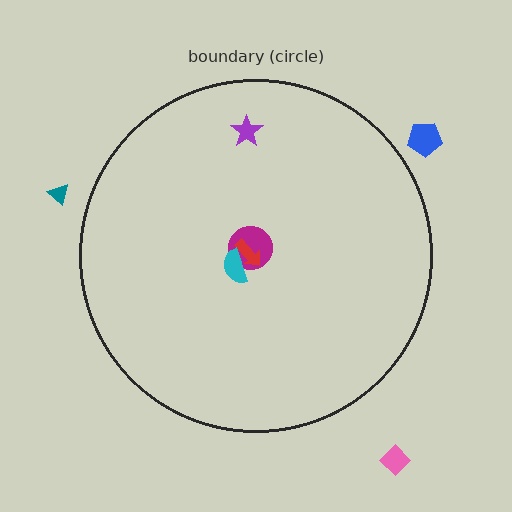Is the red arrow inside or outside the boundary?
Inside.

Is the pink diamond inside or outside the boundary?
Outside.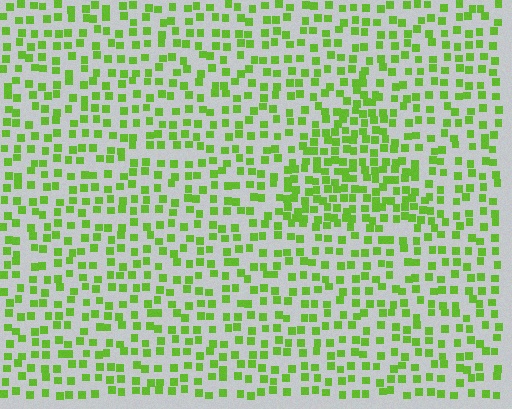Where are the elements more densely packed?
The elements are more densely packed inside the triangle boundary.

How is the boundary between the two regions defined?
The boundary is defined by a change in element density (approximately 1.8x ratio). All elements are the same color, size, and shape.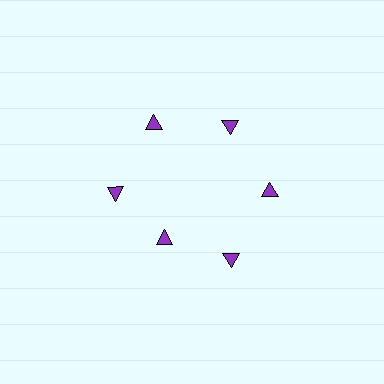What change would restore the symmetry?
The symmetry would be restored by moving it outward, back onto the ring so that all 6 triangles sit at equal angles and equal distance from the center.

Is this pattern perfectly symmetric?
No. The 6 purple triangles are arranged in a ring, but one element near the 7 o'clock position is pulled inward toward the center, breaking the 6-fold rotational symmetry.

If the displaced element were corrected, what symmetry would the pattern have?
It would have 6-fold rotational symmetry — the pattern would map onto itself every 60 degrees.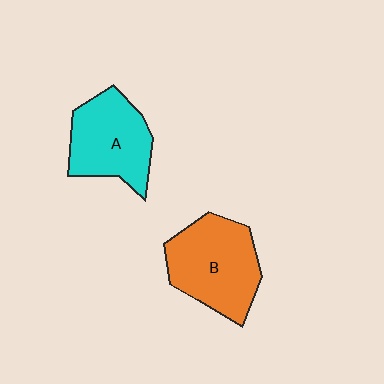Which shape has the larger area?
Shape B (orange).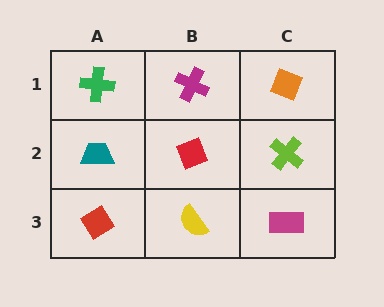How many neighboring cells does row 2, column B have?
4.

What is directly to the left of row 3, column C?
A yellow semicircle.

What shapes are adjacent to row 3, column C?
A lime cross (row 2, column C), a yellow semicircle (row 3, column B).